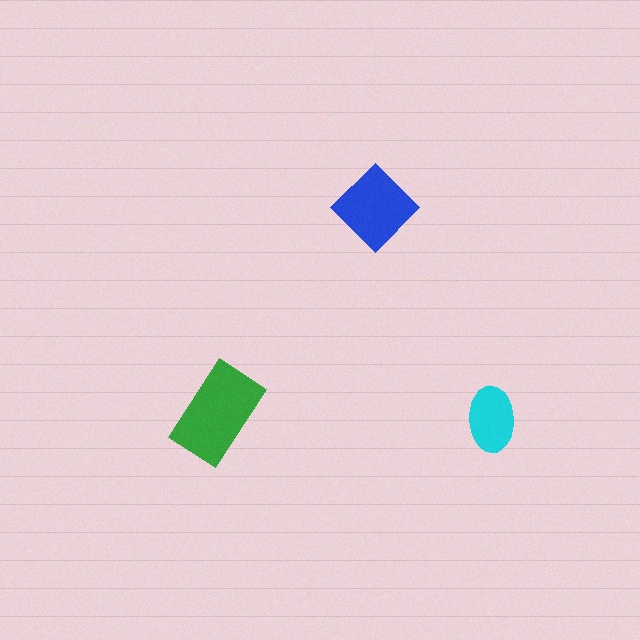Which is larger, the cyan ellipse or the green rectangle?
The green rectangle.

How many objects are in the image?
There are 3 objects in the image.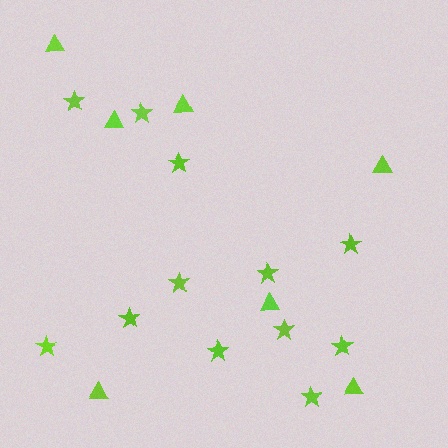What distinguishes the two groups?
There are 2 groups: one group of stars (12) and one group of triangles (7).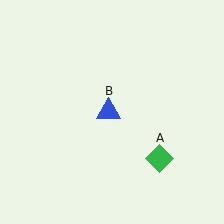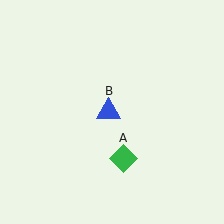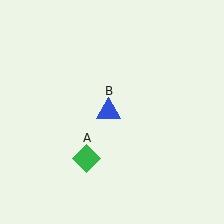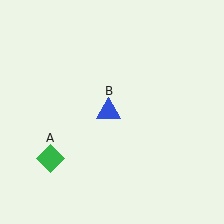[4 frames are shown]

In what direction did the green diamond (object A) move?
The green diamond (object A) moved left.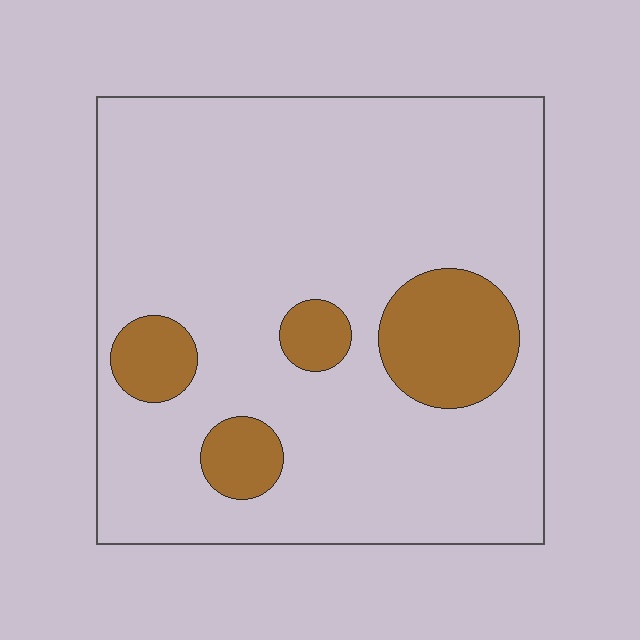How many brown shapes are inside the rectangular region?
4.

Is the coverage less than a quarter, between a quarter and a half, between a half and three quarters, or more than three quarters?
Less than a quarter.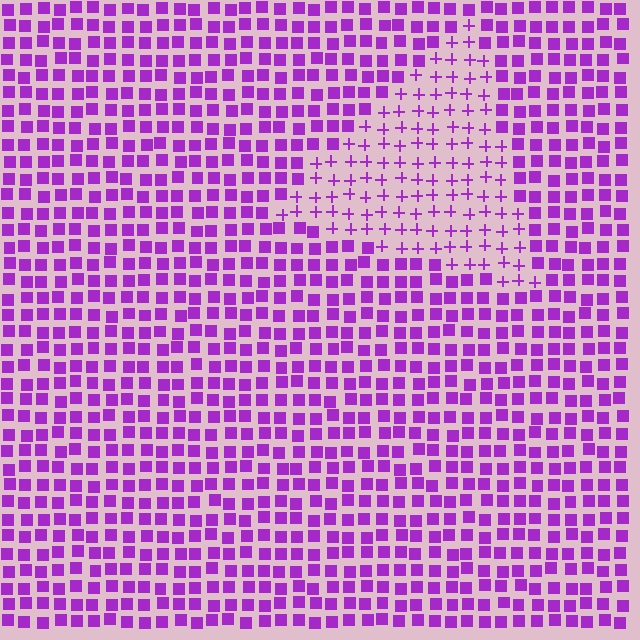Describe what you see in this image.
The image is filled with small purple elements arranged in a uniform grid. A triangle-shaped region contains plus signs, while the surrounding area contains squares. The boundary is defined purely by the change in element shape.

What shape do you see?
I see a triangle.